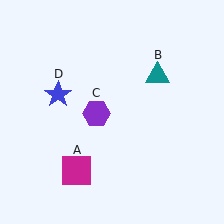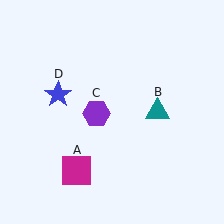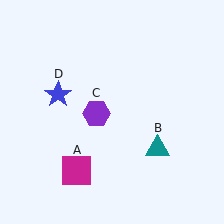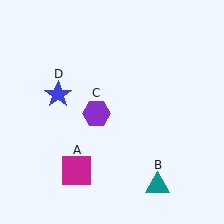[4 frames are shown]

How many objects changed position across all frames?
1 object changed position: teal triangle (object B).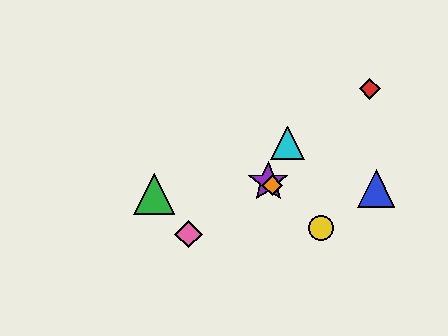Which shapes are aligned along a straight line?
The yellow circle, the purple star, the orange diamond are aligned along a straight line.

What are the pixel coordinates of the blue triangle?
The blue triangle is at (376, 188).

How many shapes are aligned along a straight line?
3 shapes (the yellow circle, the purple star, the orange diamond) are aligned along a straight line.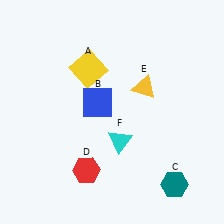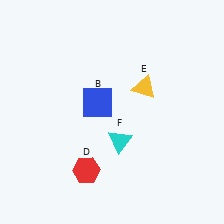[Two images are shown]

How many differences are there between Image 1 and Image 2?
There are 2 differences between the two images.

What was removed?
The teal hexagon (C), the yellow square (A) were removed in Image 2.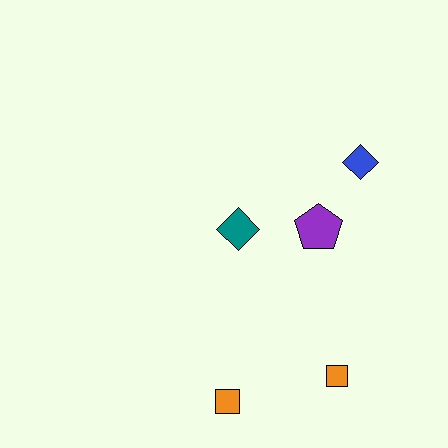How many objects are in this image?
There are 5 objects.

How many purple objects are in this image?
There is 1 purple object.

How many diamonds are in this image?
There are 2 diamonds.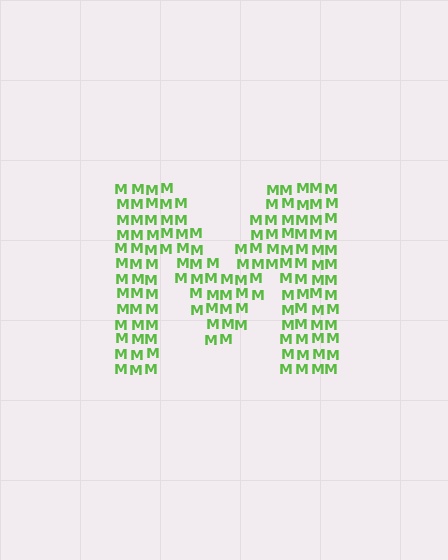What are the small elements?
The small elements are letter M's.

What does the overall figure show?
The overall figure shows the letter M.